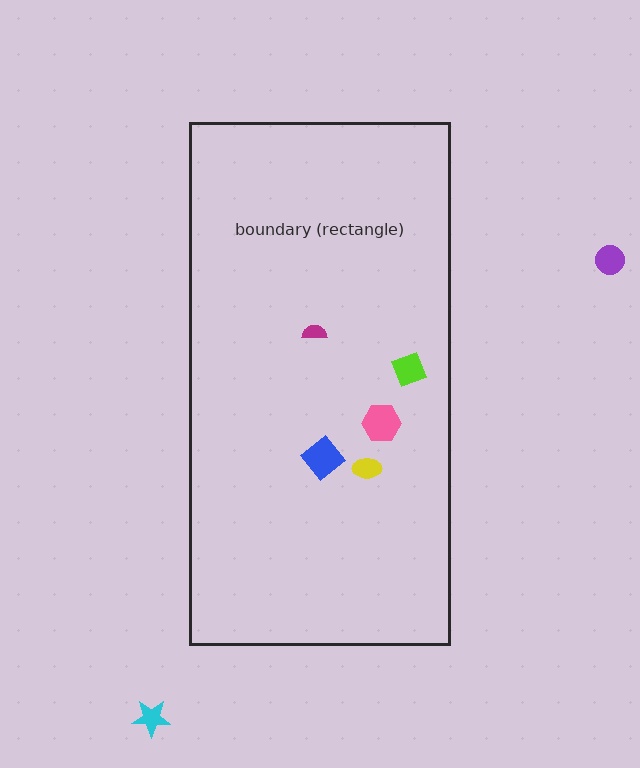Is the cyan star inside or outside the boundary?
Outside.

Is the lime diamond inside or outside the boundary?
Inside.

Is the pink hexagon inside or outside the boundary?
Inside.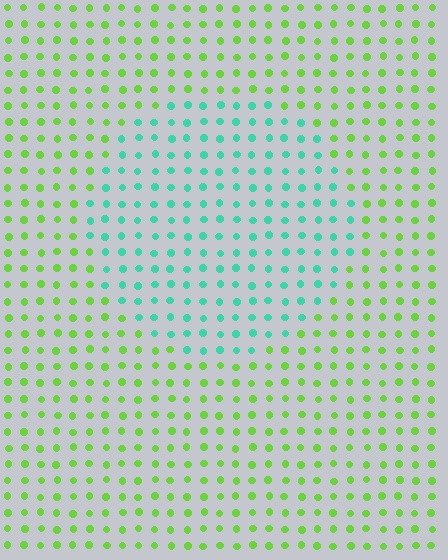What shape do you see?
I see a circle.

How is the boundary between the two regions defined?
The boundary is defined purely by a slight shift in hue (about 61 degrees). Spacing, size, and orientation are identical on both sides.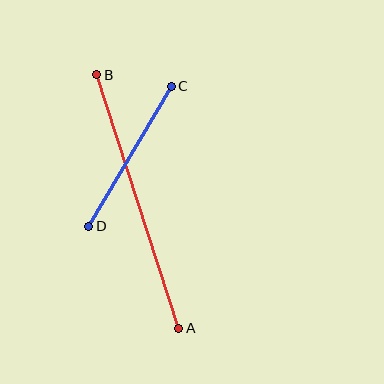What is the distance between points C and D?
The distance is approximately 162 pixels.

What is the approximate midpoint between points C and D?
The midpoint is at approximately (130, 156) pixels.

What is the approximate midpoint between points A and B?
The midpoint is at approximately (138, 202) pixels.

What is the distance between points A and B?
The distance is approximately 267 pixels.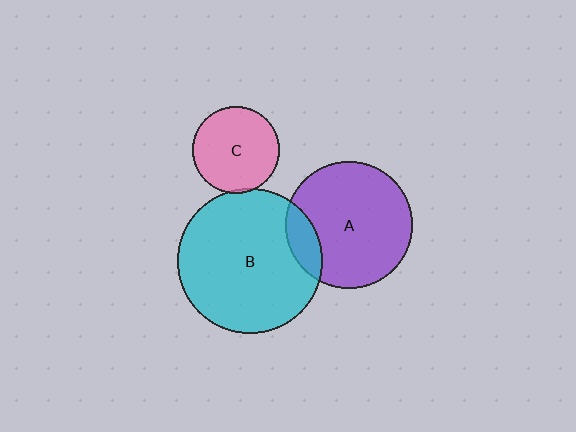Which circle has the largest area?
Circle B (cyan).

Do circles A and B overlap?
Yes.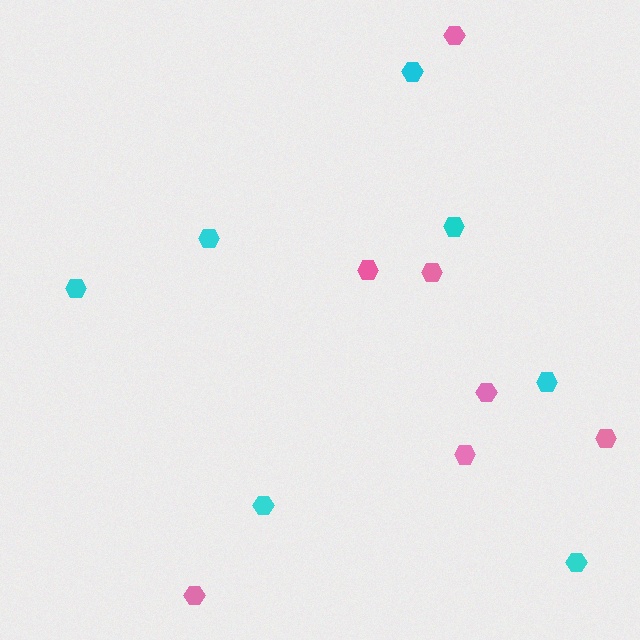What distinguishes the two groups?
There are 2 groups: one group of cyan hexagons (7) and one group of pink hexagons (7).